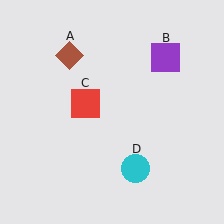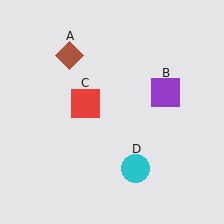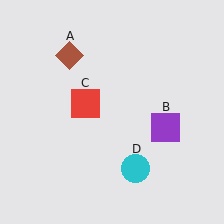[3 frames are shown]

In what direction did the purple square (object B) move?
The purple square (object B) moved down.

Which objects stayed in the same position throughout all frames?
Brown diamond (object A) and red square (object C) and cyan circle (object D) remained stationary.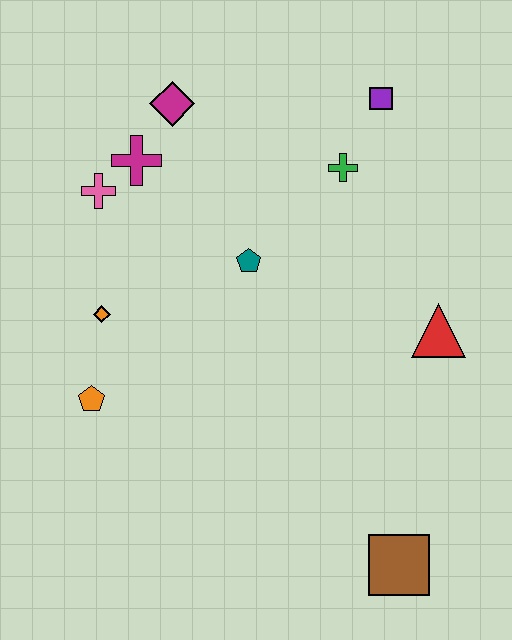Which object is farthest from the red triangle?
The pink cross is farthest from the red triangle.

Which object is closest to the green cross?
The purple square is closest to the green cross.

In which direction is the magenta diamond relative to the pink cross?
The magenta diamond is above the pink cross.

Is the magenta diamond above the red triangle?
Yes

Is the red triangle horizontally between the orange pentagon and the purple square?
No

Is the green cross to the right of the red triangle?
No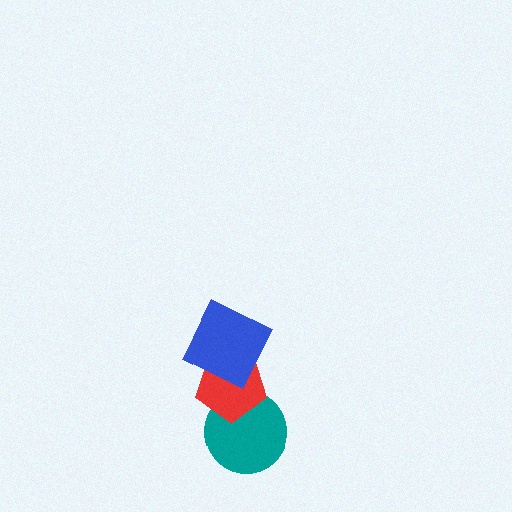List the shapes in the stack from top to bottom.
From top to bottom: the blue square, the red pentagon, the teal circle.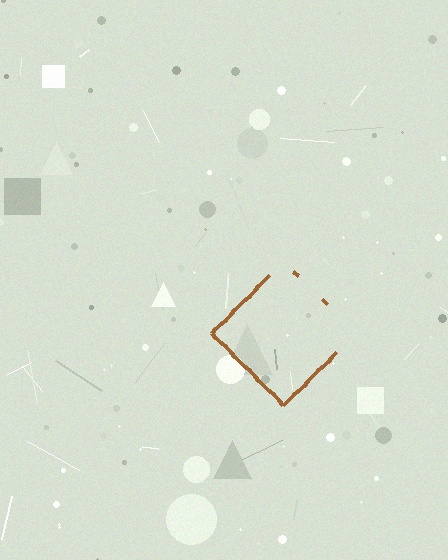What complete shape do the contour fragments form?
The contour fragments form a diamond.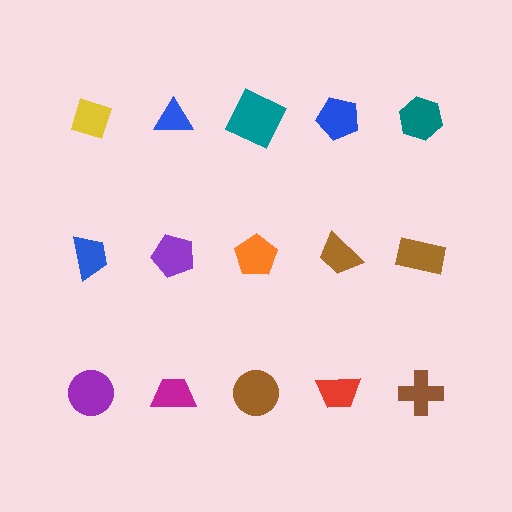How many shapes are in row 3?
5 shapes.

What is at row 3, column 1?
A purple circle.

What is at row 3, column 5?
A brown cross.